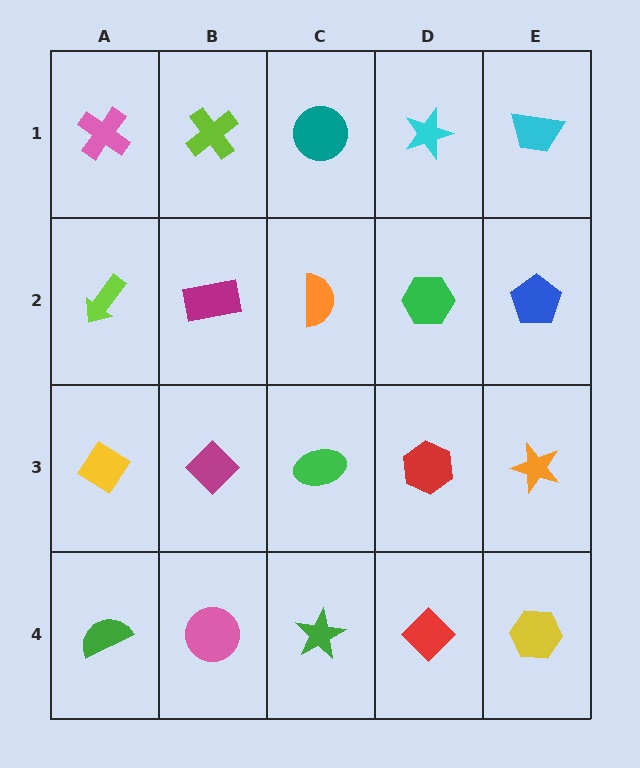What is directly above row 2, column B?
A lime cross.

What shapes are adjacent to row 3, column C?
An orange semicircle (row 2, column C), a green star (row 4, column C), a magenta diamond (row 3, column B), a red hexagon (row 3, column D).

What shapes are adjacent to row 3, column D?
A green hexagon (row 2, column D), a red diamond (row 4, column D), a green ellipse (row 3, column C), an orange star (row 3, column E).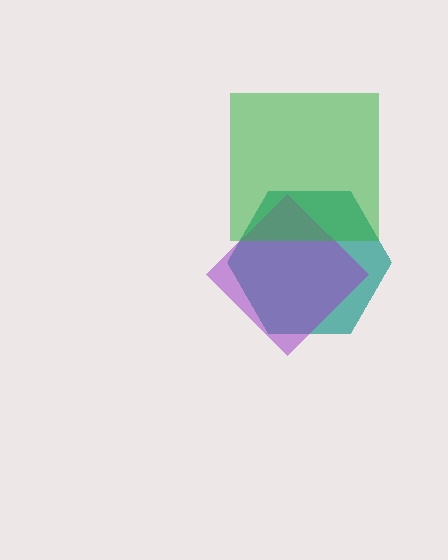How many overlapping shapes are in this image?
There are 3 overlapping shapes in the image.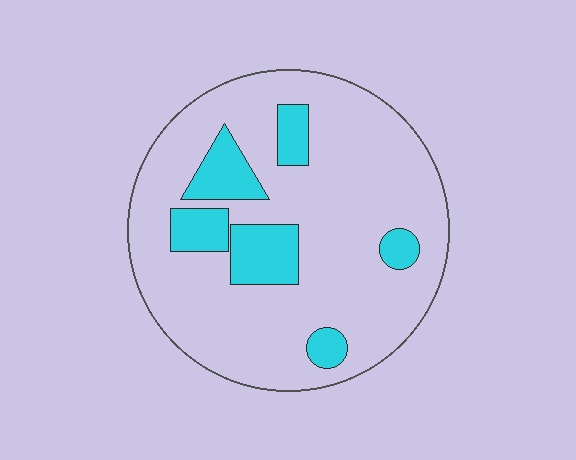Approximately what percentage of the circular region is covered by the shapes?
Approximately 20%.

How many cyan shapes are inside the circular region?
6.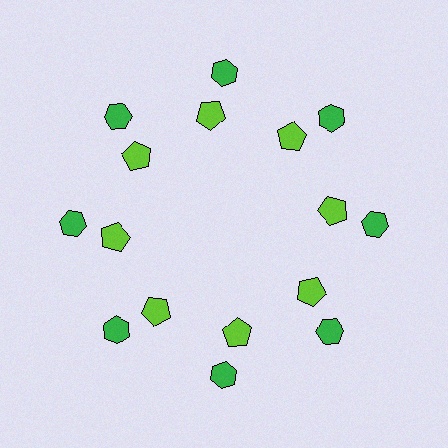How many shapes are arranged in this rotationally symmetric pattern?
There are 16 shapes, arranged in 8 groups of 2.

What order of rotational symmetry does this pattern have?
This pattern has 8-fold rotational symmetry.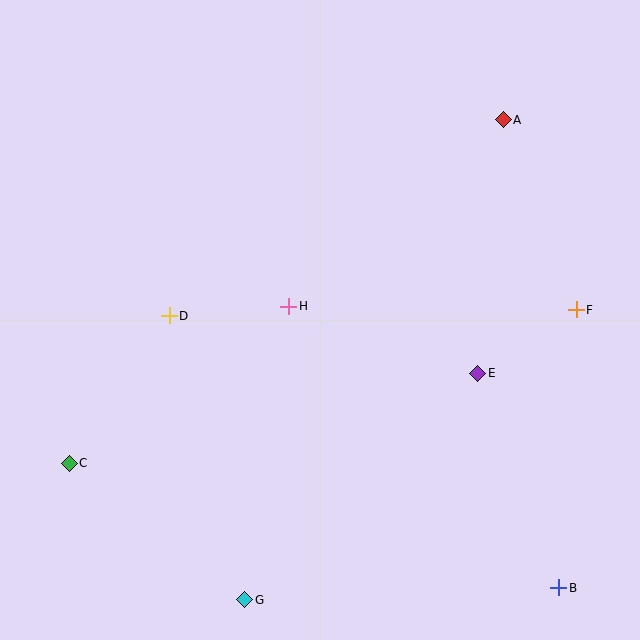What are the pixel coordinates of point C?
Point C is at (69, 463).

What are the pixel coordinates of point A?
Point A is at (503, 120).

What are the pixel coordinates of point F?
Point F is at (576, 310).